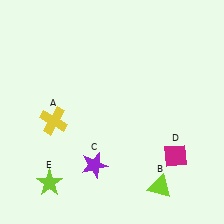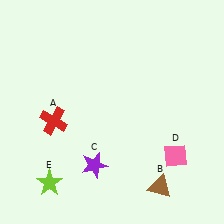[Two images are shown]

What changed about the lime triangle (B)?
In Image 1, B is lime. In Image 2, it changed to brown.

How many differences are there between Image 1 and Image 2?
There are 3 differences between the two images.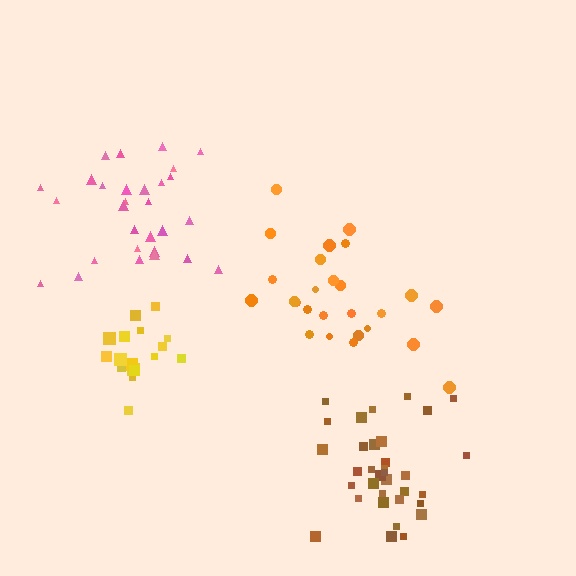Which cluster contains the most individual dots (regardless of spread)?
Brown (34).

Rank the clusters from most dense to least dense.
yellow, brown, pink, orange.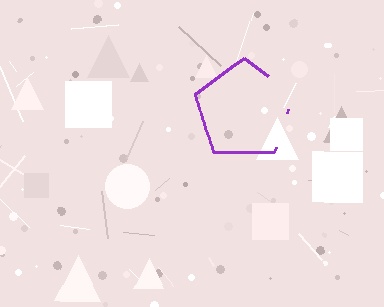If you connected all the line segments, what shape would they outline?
They would outline a pentagon.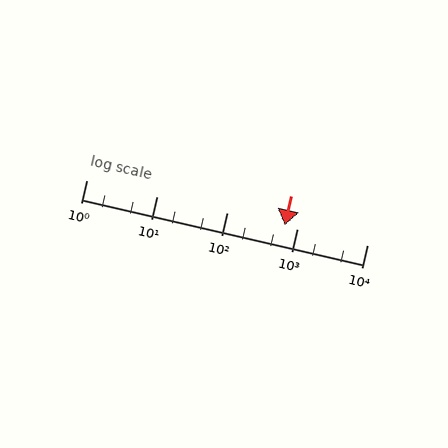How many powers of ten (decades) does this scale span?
The scale spans 4 decades, from 1 to 10000.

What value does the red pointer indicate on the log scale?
The pointer indicates approximately 670.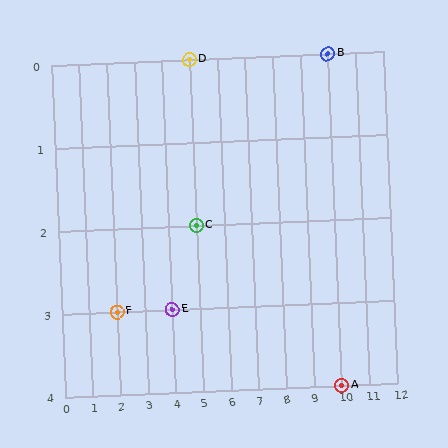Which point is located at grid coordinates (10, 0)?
Point B is at (10, 0).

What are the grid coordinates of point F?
Point F is at grid coordinates (2, 3).